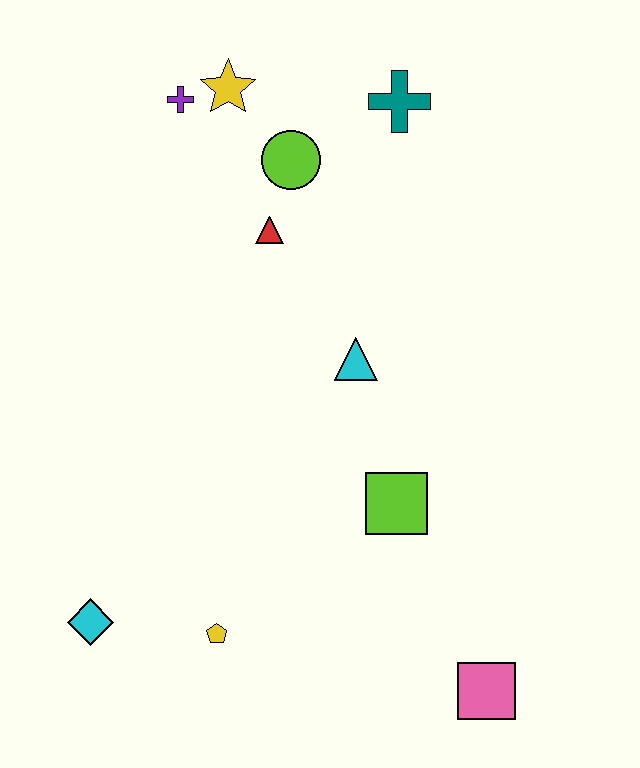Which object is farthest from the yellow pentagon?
The teal cross is farthest from the yellow pentagon.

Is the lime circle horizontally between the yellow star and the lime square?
Yes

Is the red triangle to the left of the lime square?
Yes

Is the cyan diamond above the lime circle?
No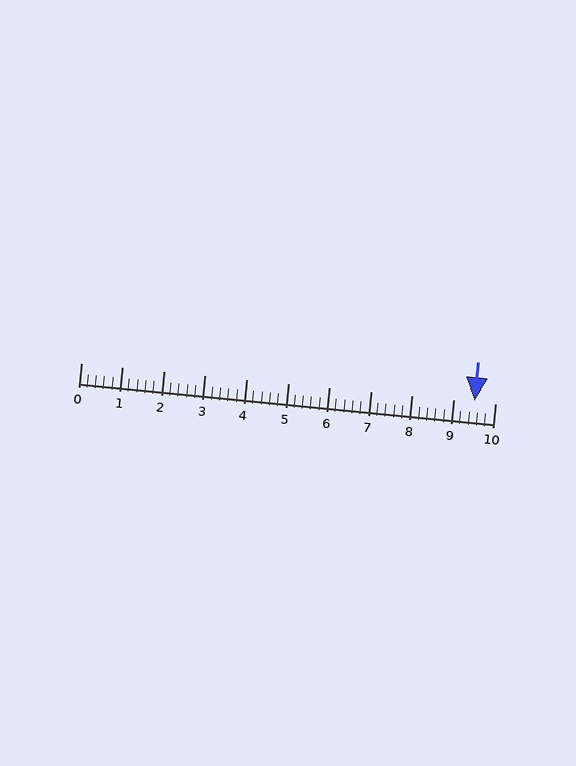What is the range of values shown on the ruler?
The ruler shows values from 0 to 10.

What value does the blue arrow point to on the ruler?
The blue arrow points to approximately 9.5.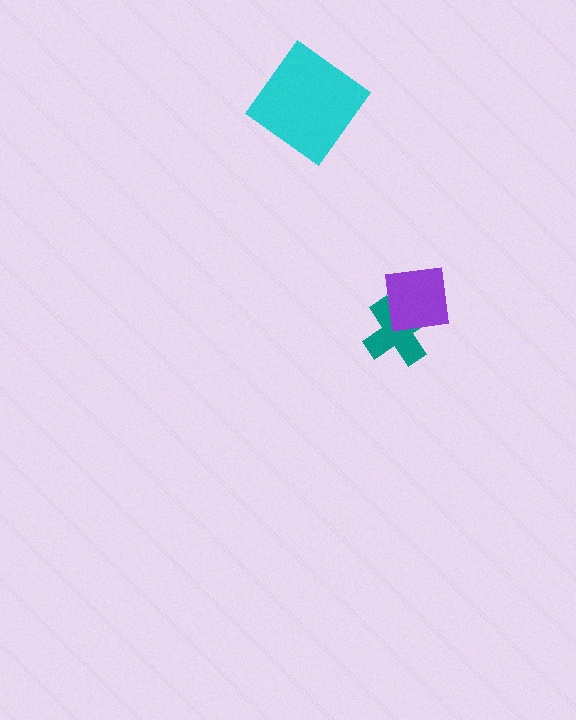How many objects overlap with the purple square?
1 object overlaps with the purple square.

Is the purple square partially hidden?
No, no other shape covers it.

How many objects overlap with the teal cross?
1 object overlaps with the teal cross.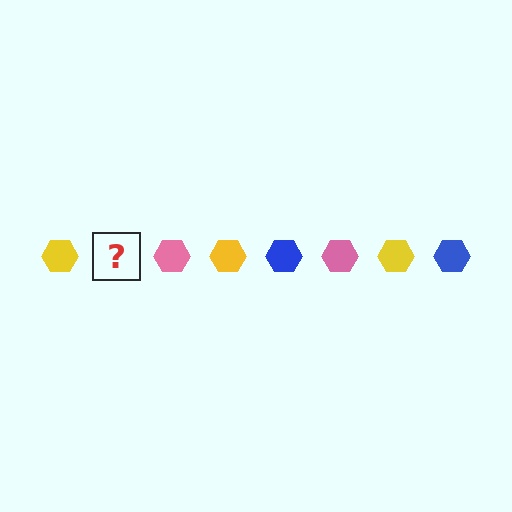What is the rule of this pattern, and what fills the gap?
The rule is that the pattern cycles through yellow, blue, pink hexagons. The gap should be filled with a blue hexagon.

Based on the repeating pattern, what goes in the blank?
The blank should be a blue hexagon.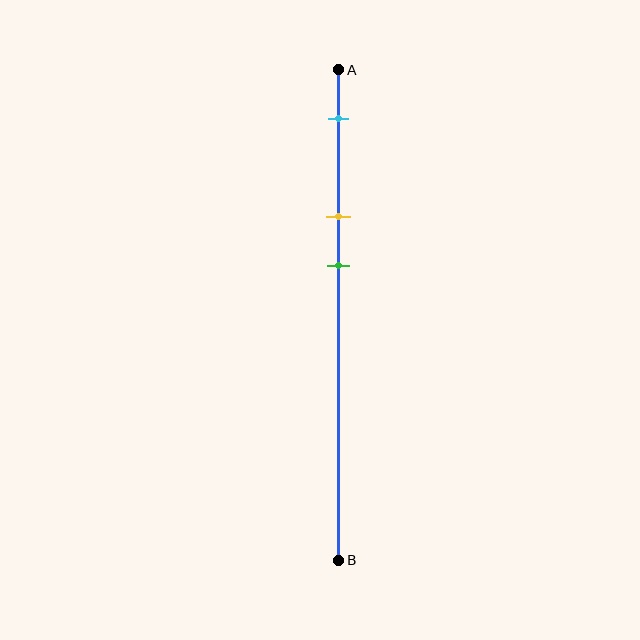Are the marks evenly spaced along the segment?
Yes, the marks are approximately evenly spaced.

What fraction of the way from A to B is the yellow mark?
The yellow mark is approximately 30% (0.3) of the way from A to B.